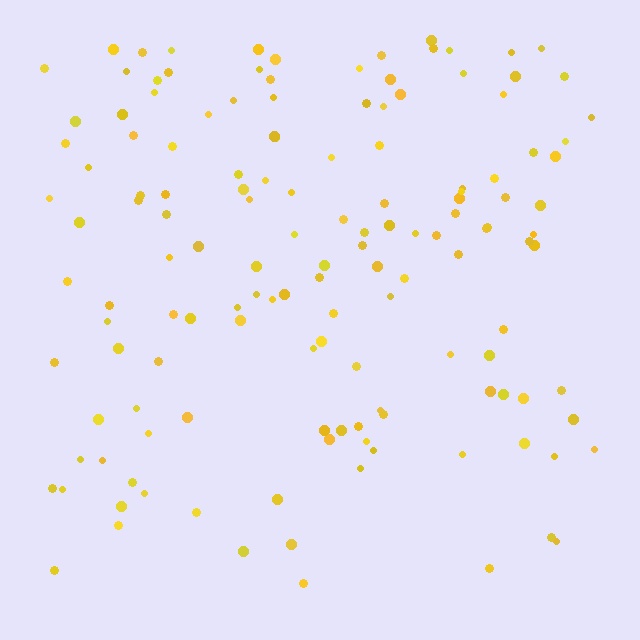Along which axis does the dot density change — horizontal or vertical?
Vertical.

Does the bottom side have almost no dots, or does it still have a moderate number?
Still a moderate number, just noticeably fewer than the top.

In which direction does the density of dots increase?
From bottom to top, with the top side densest.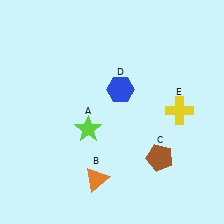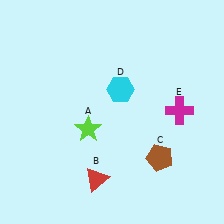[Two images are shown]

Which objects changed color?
B changed from orange to red. D changed from blue to cyan. E changed from yellow to magenta.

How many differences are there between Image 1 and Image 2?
There are 3 differences between the two images.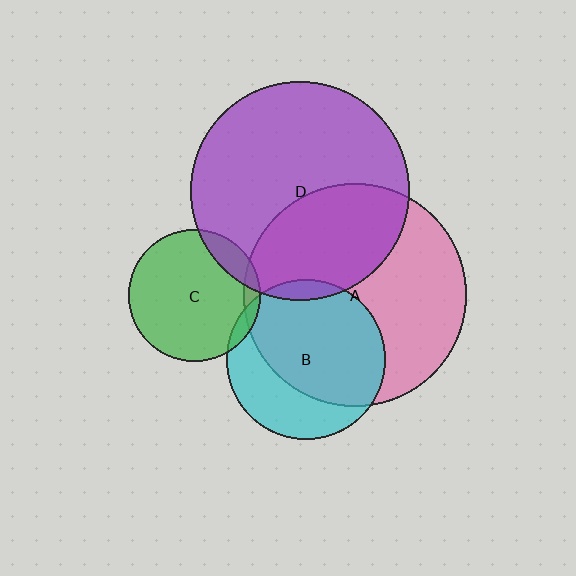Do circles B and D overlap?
Yes.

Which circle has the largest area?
Circle A (pink).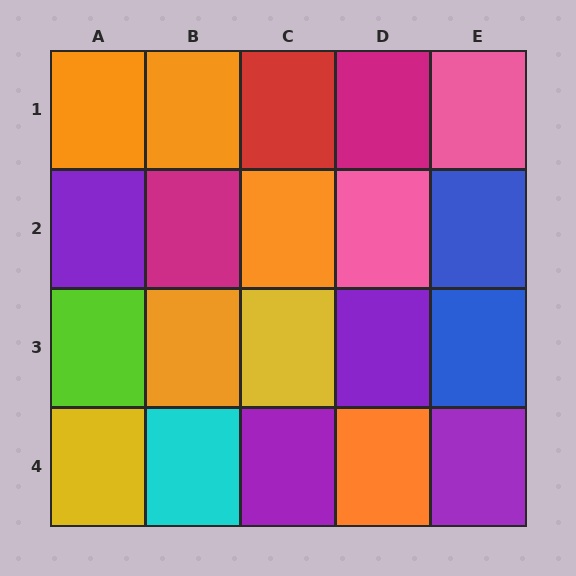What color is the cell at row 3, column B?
Orange.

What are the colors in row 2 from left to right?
Purple, magenta, orange, pink, blue.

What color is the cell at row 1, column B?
Orange.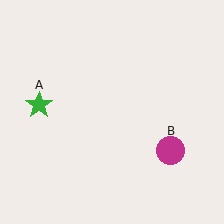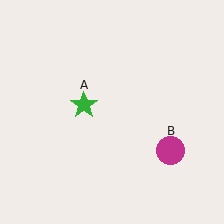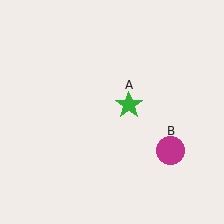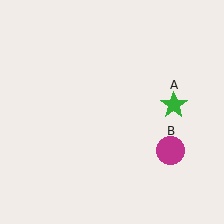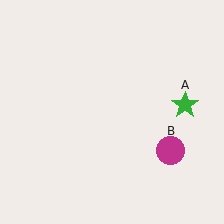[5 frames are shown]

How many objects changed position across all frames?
1 object changed position: green star (object A).